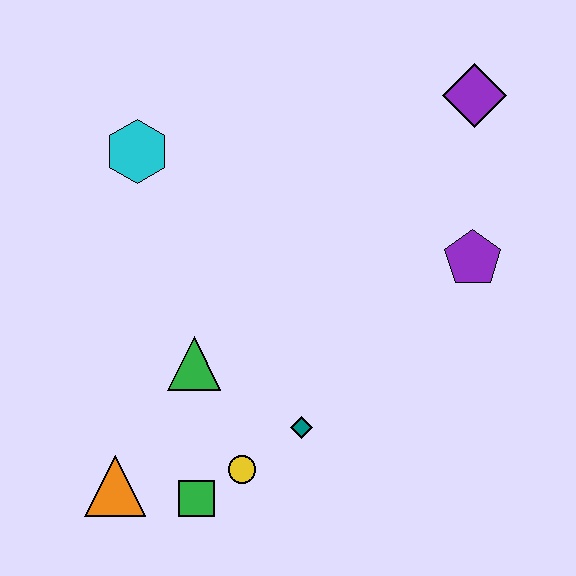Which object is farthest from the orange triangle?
The purple diamond is farthest from the orange triangle.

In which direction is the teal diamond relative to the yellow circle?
The teal diamond is to the right of the yellow circle.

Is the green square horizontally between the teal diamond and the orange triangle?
Yes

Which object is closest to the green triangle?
The yellow circle is closest to the green triangle.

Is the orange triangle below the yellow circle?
Yes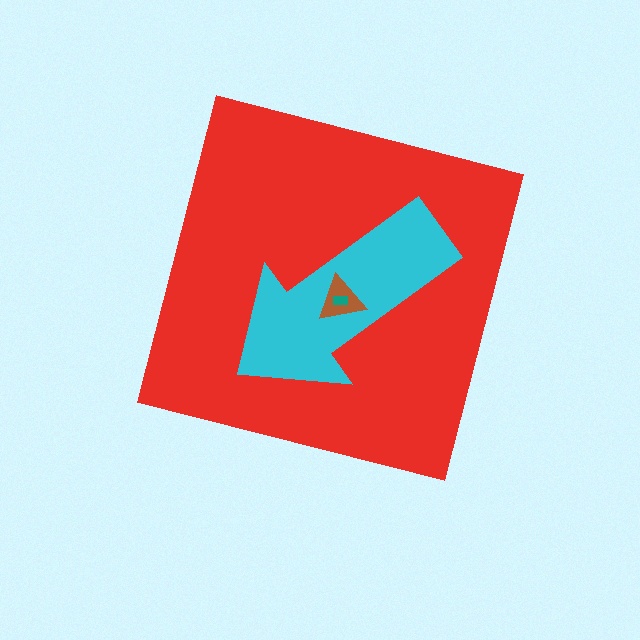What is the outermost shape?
The red square.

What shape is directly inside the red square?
The cyan arrow.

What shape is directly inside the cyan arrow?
The brown triangle.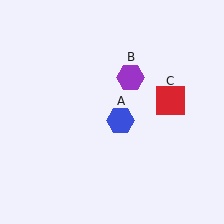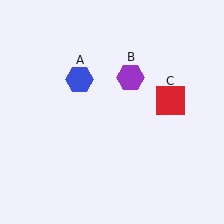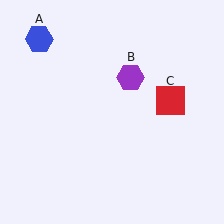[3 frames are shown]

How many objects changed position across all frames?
1 object changed position: blue hexagon (object A).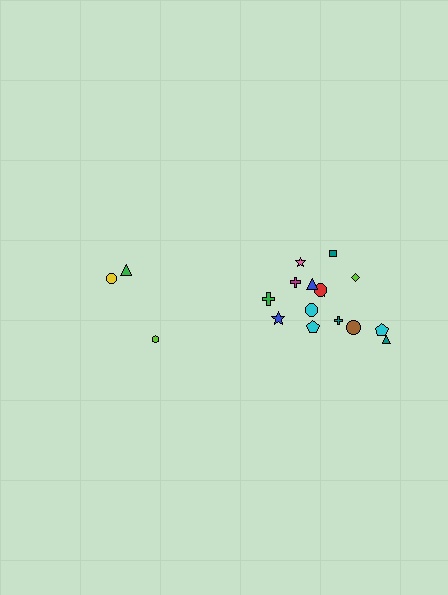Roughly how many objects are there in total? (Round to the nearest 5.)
Roughly 20 objects in total.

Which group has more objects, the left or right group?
The right group.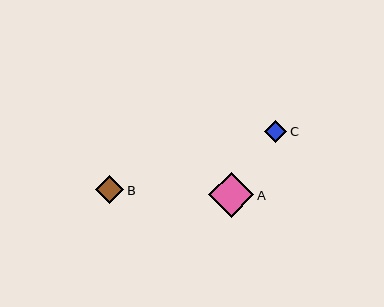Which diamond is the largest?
Diamond A is the largest with a size of approximately 45 pixels.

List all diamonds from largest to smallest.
From largest to smallest: A, B, C.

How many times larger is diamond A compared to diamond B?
Diamond A is approximately 1.6 times the size of diamond B.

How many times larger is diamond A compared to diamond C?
Diamond A is approximately 2.0 times the size of diamond C.